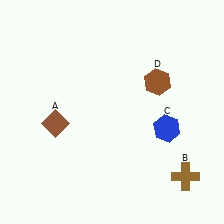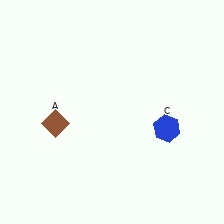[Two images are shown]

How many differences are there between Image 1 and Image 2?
There are 2 differences between the two images.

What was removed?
The brown cross (B), the brown hexagon (D) were removed in Image 2.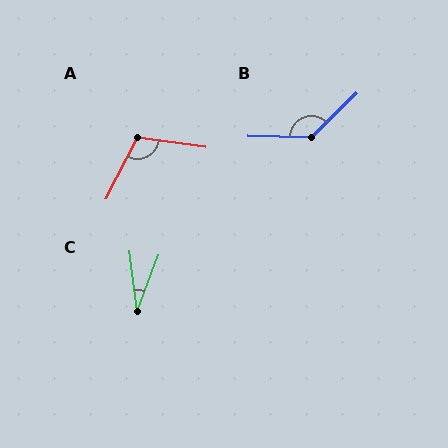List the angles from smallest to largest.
C (28°), A (109°), B (135°).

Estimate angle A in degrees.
Approximately 109 degrees.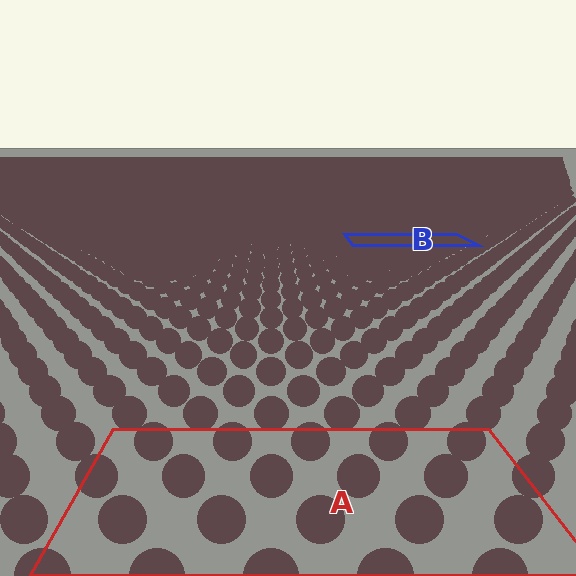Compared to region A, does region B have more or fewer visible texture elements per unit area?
Region B has more texture elements per unit area — they are packed more densely because it is farther away.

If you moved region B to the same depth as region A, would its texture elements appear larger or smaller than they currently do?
They would appear larger. At a closer depth, the same texture elements are projected at a bigger on-screen size.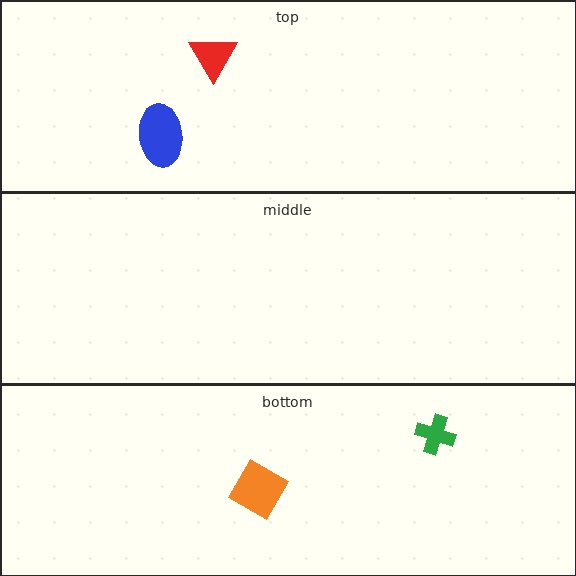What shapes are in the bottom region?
The orange square, the green cross.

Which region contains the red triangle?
The top region.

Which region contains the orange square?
The bottom region.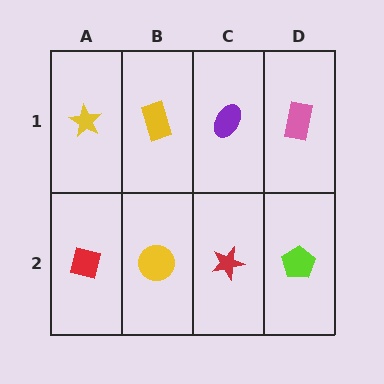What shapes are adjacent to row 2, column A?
A yellow star (row 1, column A), a yellow circle (row 2, column B).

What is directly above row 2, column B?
A yellow rectangle.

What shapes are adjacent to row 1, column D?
A lime pentagon (row 2, column D), a purple ellipse (row 1, column C).